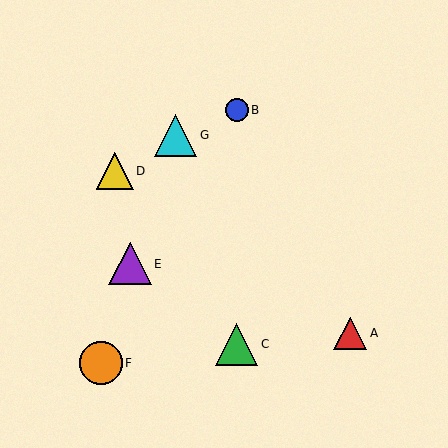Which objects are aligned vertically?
Objects B, C are aligned vertically.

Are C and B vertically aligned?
Yes, both are at x≈237.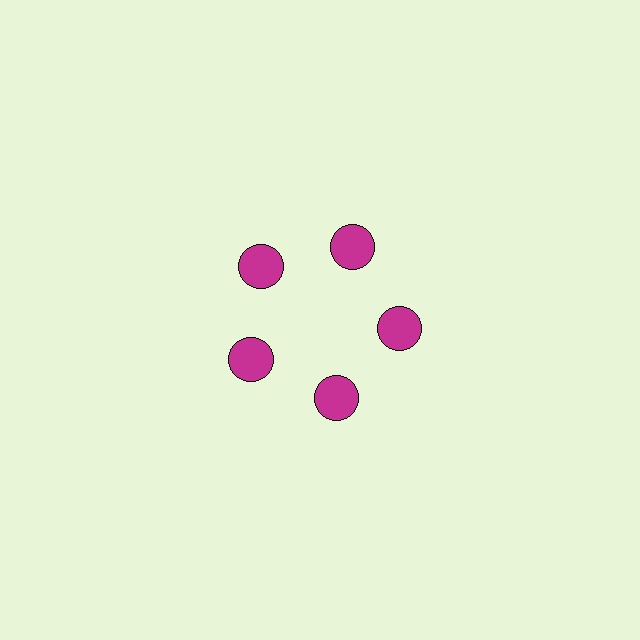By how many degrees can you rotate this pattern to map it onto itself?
The pattern maps onto itself every 72 degrees of rotation.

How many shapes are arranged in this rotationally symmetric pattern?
There are 5 shapes, arranged in 5 groups of 1.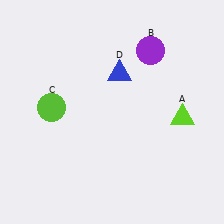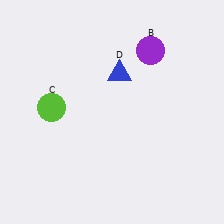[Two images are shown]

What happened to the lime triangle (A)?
The lime triangle (A) was removed in Image 2. It was in the bottom-right area of Image 1.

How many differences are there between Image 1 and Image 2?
There is 1 difference between the two images.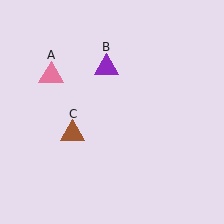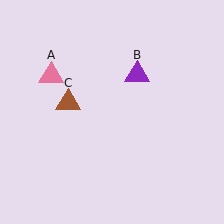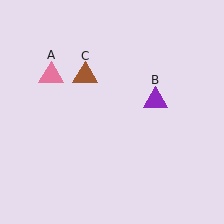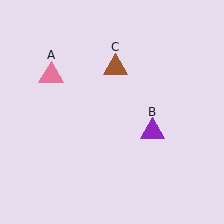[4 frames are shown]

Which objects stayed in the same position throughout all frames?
Pink triangle (object A) remained stationary.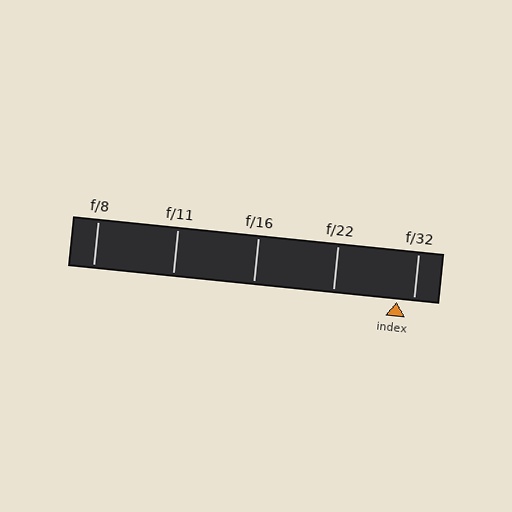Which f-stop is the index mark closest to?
The index mark is closest to f/32.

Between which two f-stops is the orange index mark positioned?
The index mark is between f/22 and f/32.